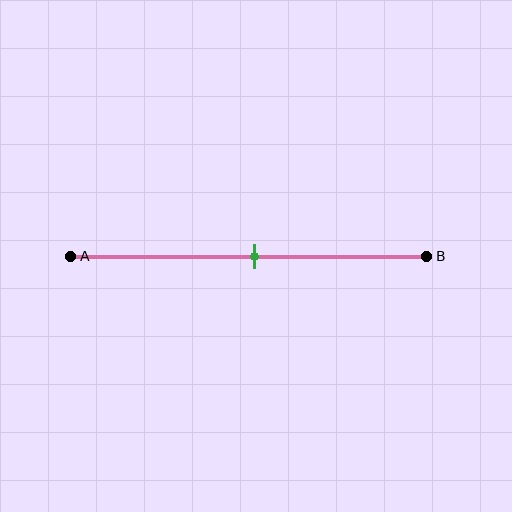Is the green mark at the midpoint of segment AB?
Yes, the mark is approximately at the midpoint.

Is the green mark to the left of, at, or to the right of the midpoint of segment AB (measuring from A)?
The green mark is approximately at the midpoint of segment AB.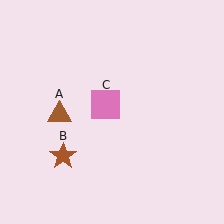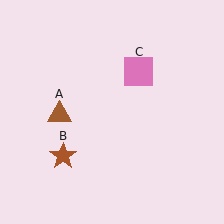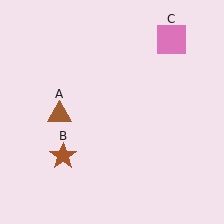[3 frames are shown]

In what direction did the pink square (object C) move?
The pink square (object C) moved up and to the right.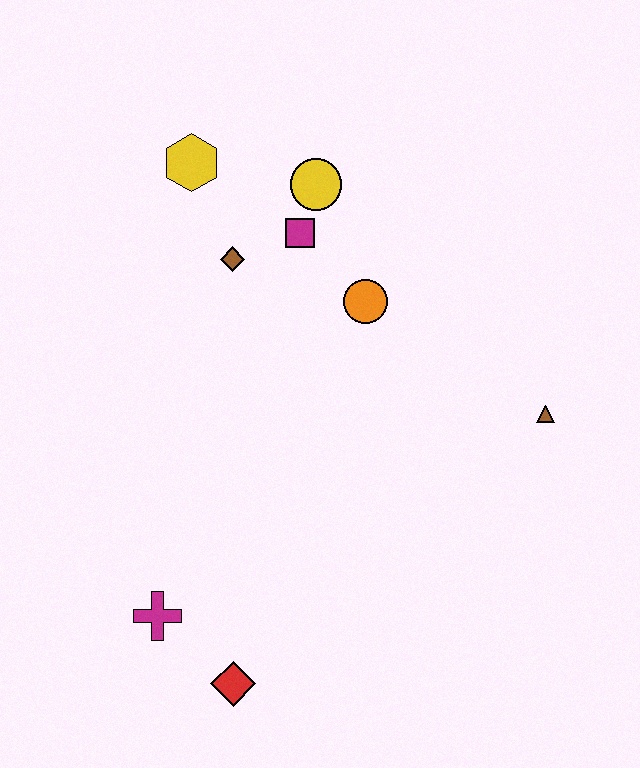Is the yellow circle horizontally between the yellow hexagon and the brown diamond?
No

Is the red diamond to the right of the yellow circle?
No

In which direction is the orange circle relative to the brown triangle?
The orange circle is to the left of the brown triangle.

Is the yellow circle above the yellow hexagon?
No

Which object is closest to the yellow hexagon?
The brown diamond is closest to the yellow hexagon.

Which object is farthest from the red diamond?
The yellow hexagon is farthest from the red diamond.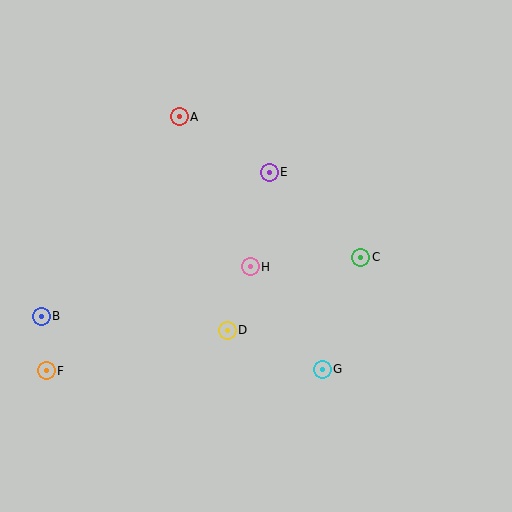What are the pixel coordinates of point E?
Point E is at (269, 172).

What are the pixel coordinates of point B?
Point B is at (41, 316).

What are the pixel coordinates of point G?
Point G is at (322, 369).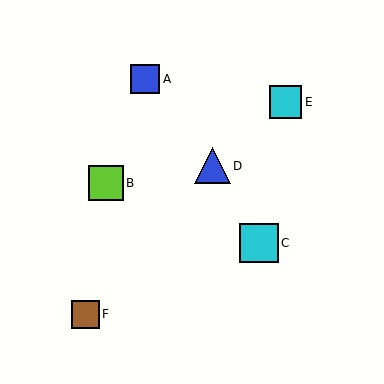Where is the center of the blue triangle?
The center of the blue triangle is at (212, 166).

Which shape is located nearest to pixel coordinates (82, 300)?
The brown square (labeled F) at (86, 314) is nearest to that location.